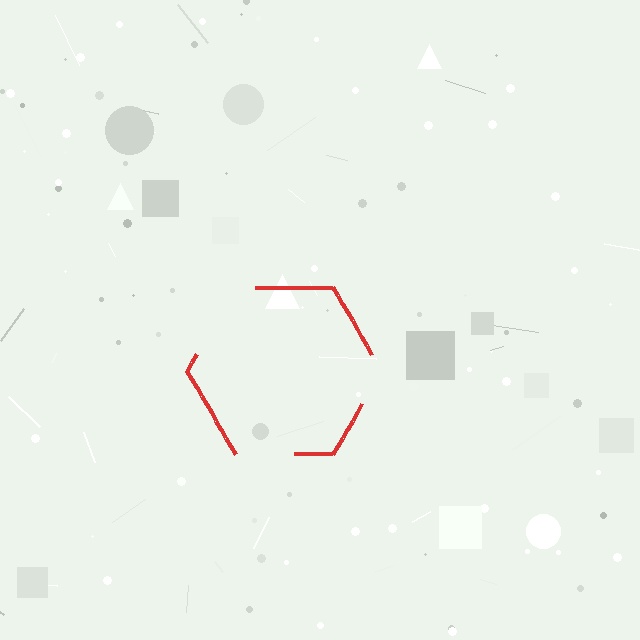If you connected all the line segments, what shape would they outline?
They would outline a hexagon.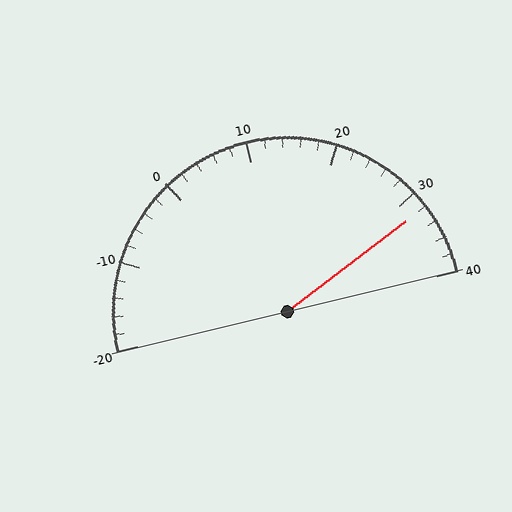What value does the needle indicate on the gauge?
The needle indicates approximately 32.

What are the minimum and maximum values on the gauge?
The gauge ranges from -20 to 40.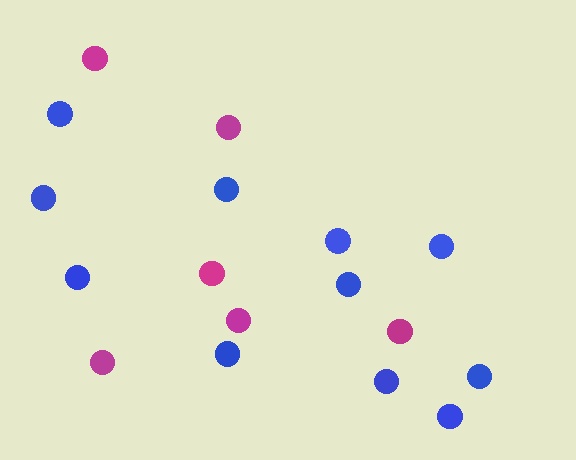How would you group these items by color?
There are 2 groups: one group of blue circles (11) and one group of magenta circles (6).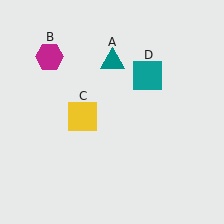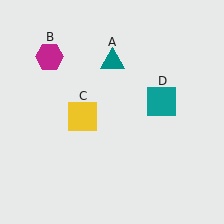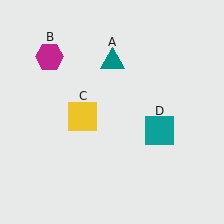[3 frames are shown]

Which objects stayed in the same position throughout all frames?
Teal triangle (object A) and magenta hexagon (object B) and yellow square (object C) remained stationary.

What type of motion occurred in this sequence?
The teal square (object D) rotated clockwise around the center of the scene.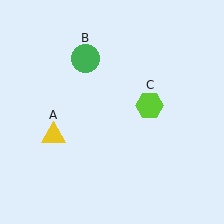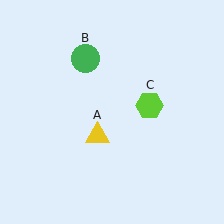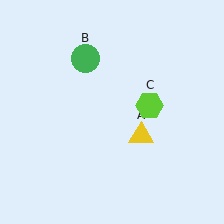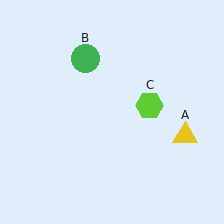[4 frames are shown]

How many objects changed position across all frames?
1 object changed position: yellow triangle (object A).